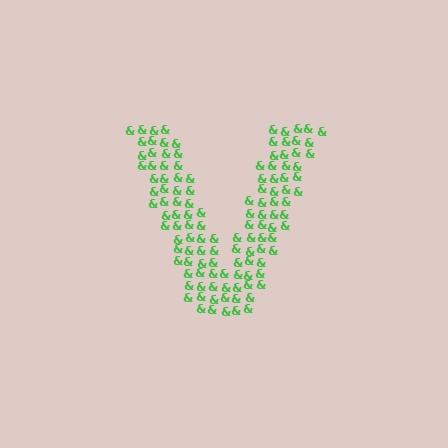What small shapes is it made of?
It is made of small ampersands.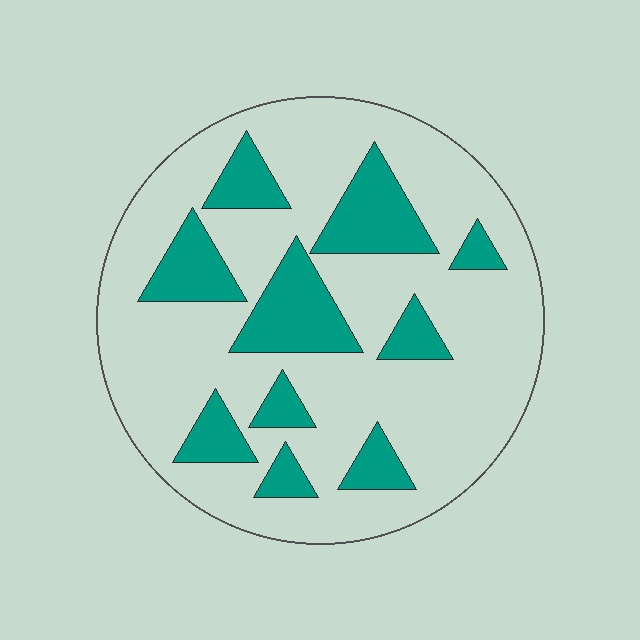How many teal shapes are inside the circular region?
10.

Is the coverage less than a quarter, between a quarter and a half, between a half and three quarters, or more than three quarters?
Less than a quarter.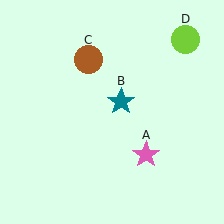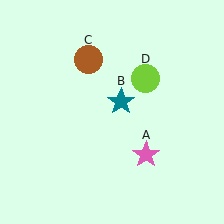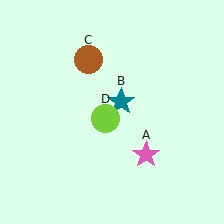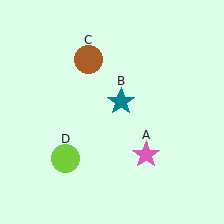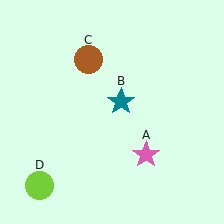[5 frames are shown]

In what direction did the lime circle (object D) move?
The lime circle (object D) moved down and to the left.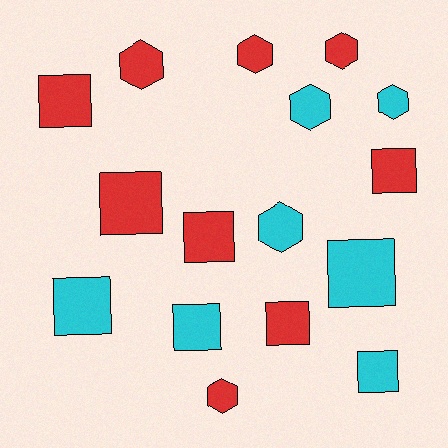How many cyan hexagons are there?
There are 3 cyan hexagons.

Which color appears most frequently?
Red, with 9 objects.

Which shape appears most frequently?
Square, with 9 objects.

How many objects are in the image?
There are 16 objects.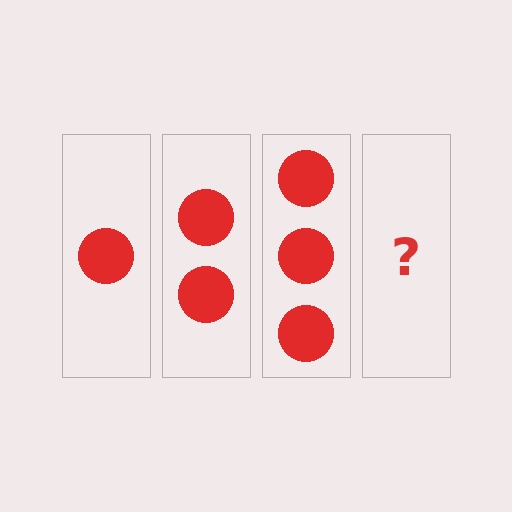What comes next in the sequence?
The next element should be 4 circles.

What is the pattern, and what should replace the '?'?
The pattern is that each step adds one more circle. The '?' should be 4 circles.